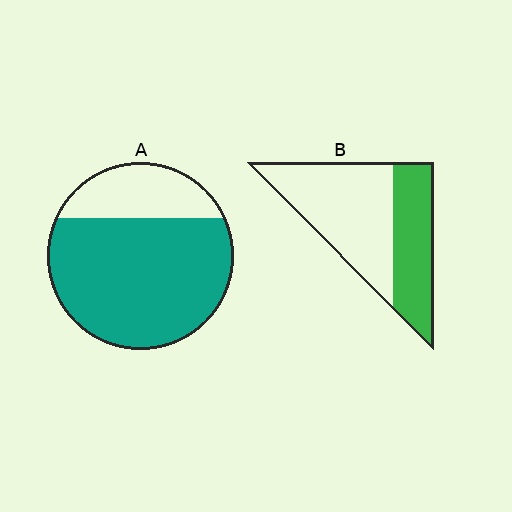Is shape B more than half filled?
No.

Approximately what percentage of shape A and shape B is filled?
A is approximately 75% and B is approximately 40%.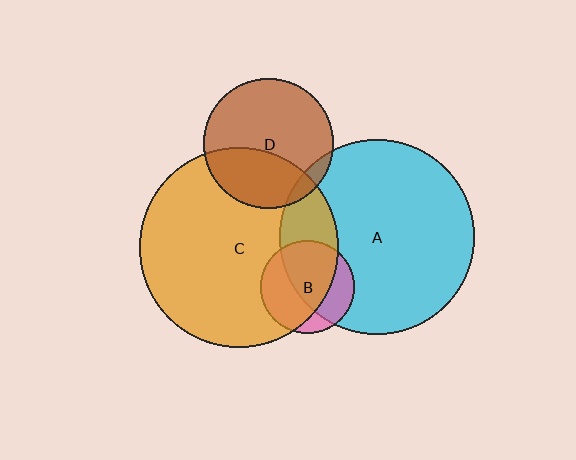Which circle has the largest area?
Circle C (orange).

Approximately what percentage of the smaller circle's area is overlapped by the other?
Approximately 10%.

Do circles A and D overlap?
Yes.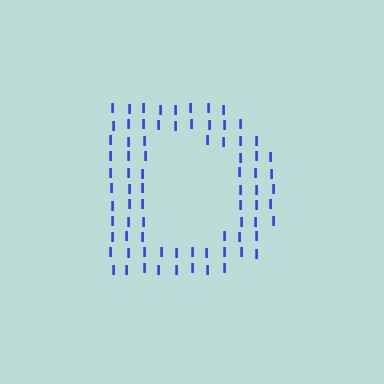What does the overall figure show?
The overall figure shows the letter D.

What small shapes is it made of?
It is made of small letter I's.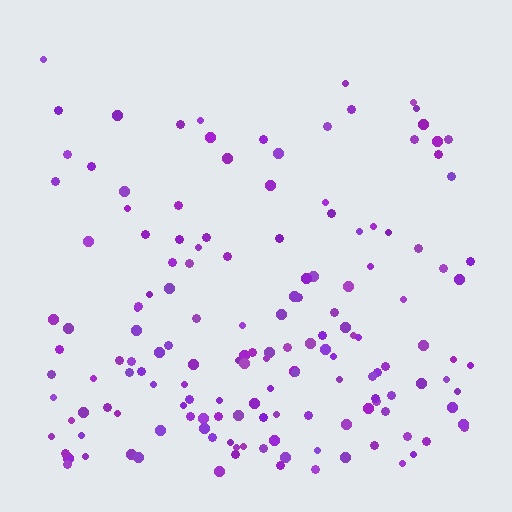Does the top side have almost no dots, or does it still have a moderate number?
Still a moderate number, just noticeably fewer than the bottom.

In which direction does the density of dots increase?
From top to bottom, with the bottom side densest.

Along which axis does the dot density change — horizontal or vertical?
Vertical.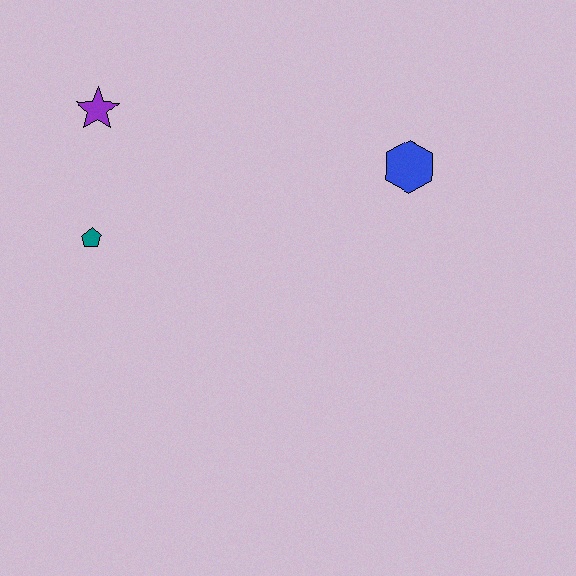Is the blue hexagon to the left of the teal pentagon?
No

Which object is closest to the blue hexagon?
The purple star is closest to the blue hexagon.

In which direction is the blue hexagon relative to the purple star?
The blue hexagon is to the right of the purple star.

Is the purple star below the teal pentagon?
No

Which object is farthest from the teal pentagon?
The blue hexagon is farthest from the teal pentagon.